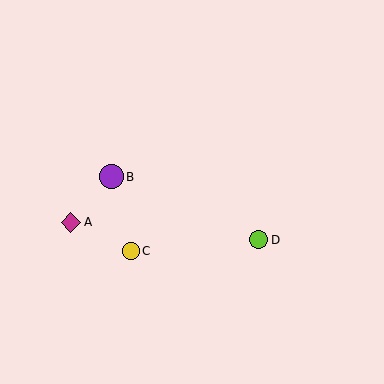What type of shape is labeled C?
Shape C is a yellow circle.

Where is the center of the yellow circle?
The center of the yellow circle is at (131, 251).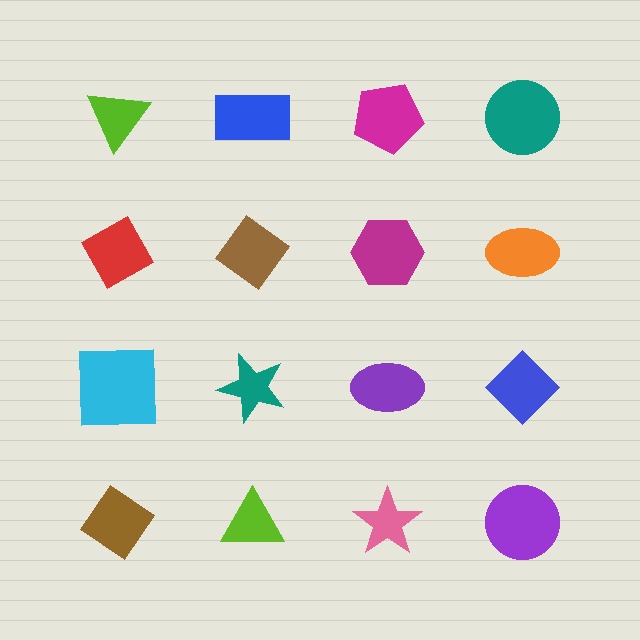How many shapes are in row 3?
4 shapes.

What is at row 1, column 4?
A teal circle.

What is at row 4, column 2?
A lime triangle.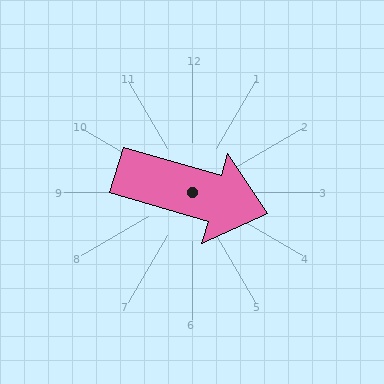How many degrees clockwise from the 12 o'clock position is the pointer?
Approximately 106 degrees.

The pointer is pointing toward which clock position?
Roughly 4 o'clock.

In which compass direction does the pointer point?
East.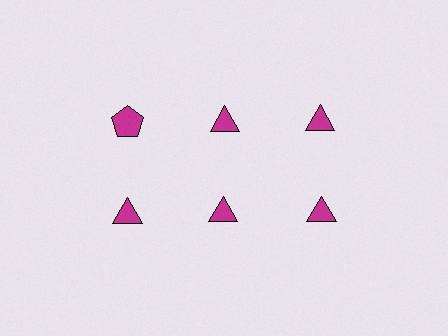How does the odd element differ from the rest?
It has a different shape: pentagon instead of triangle.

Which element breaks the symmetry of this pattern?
The magenta pentagon in the top row, leftmost column breaks the symmetry. All other shapes are magenta triangles.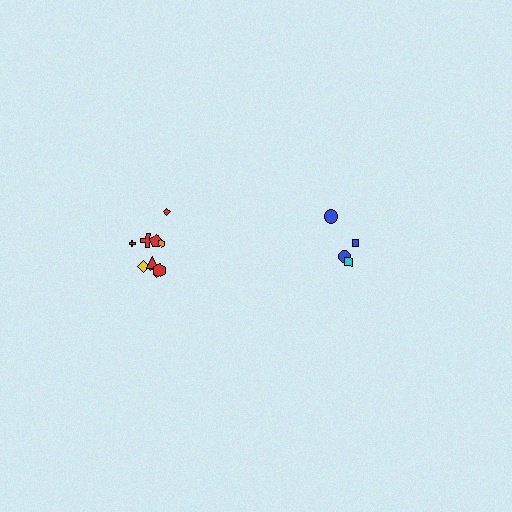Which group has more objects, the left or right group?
The left group.